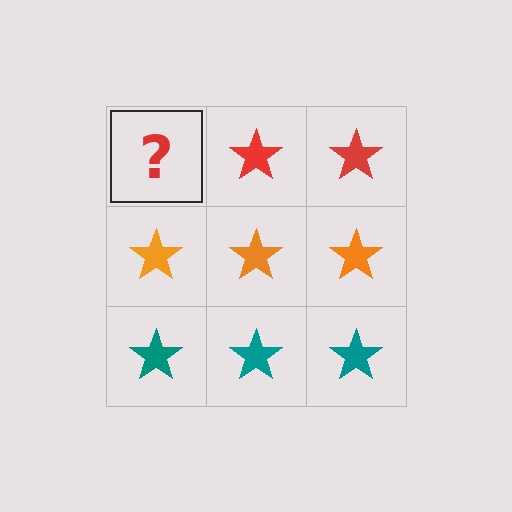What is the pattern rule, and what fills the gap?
The rule is that each row has a consistent color. The gap should be filled with a red star.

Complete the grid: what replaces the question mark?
The question mark should be replaced with a red star.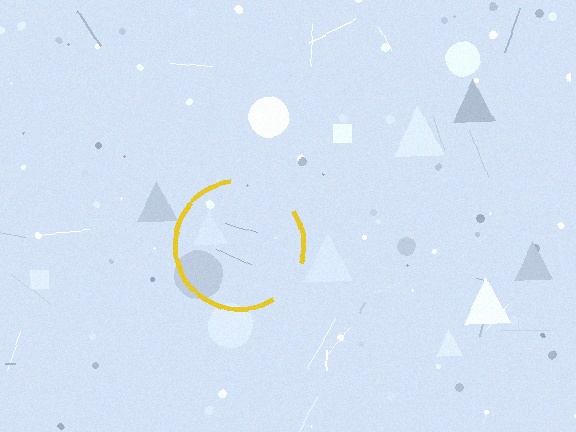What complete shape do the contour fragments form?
The contour fragments form a circle.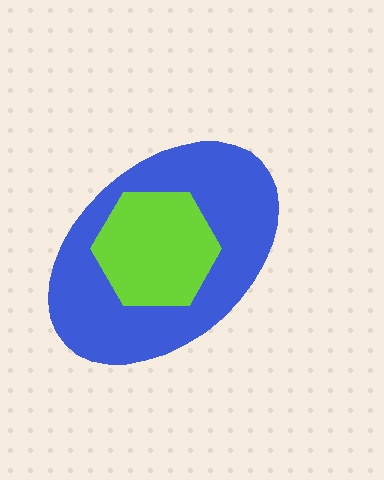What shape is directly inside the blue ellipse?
The lime hexagon.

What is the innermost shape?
The lime hexagon.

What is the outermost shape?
The blue ellipse.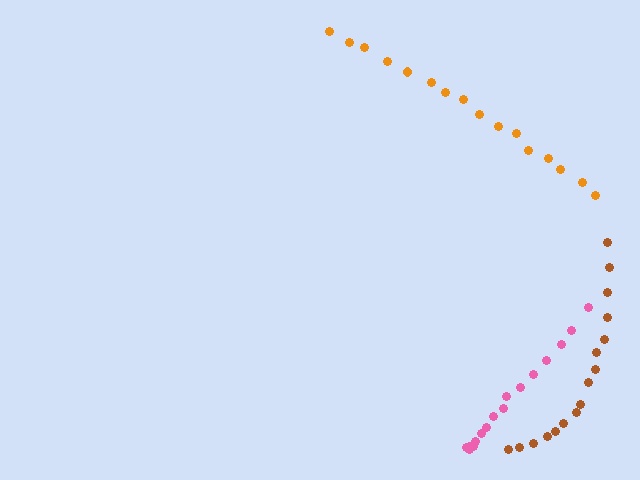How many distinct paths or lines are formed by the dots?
There are 3 distinct paths.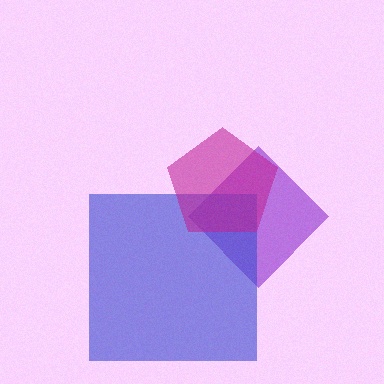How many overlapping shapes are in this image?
There are 3 overlapping shapes in the image.